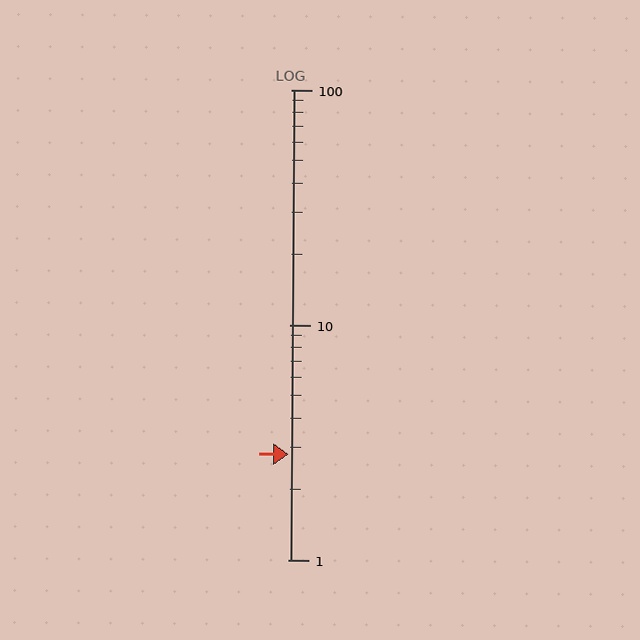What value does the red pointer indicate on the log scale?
The pointer indicates approximately 2.8.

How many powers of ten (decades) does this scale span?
The scale spans 2 decades, from 1 to 100.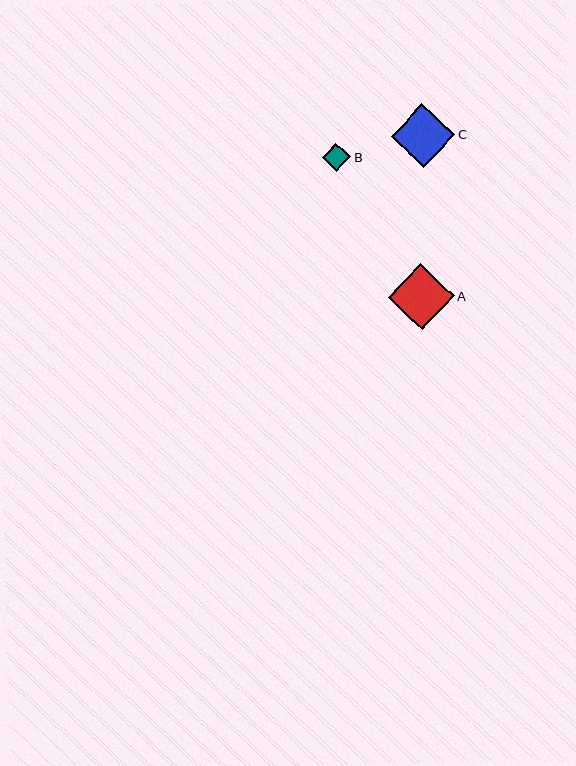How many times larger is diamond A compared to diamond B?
Diamond A is approximately 2.3 times the size of diamond B.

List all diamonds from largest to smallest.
From largest to smallest: A, C, B.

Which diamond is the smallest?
Diamond B is the smallest with a size of approximately 28 pixels.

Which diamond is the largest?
Diamond A is the largest with a size of approximately 66 pixels.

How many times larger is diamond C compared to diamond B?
Diamond C is approximately 2.2 times the size of diamond B.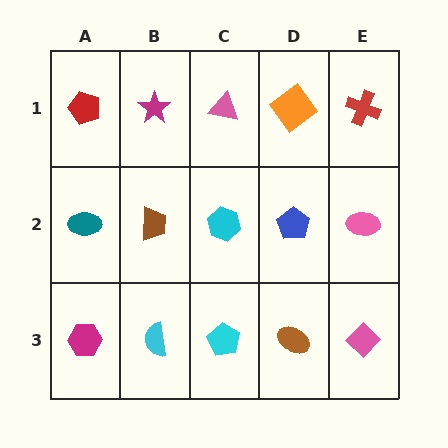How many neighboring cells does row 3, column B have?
3.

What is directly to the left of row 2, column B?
A teal ellipse.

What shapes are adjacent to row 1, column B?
A brown trapezoid (row 2, column B), a red pentagon (row 1, column A), a pink triangle (row 1, column C).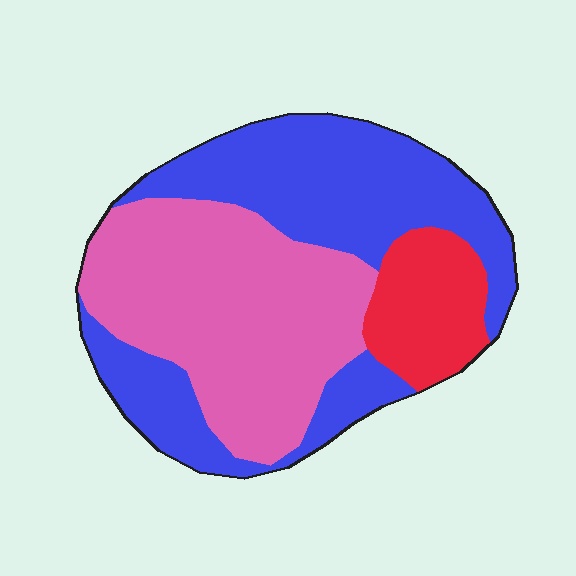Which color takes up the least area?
Red, at roughly 15%.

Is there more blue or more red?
Blue.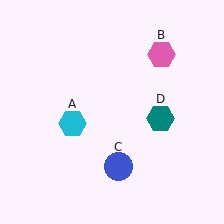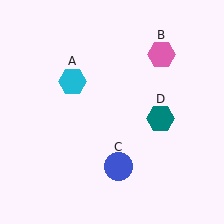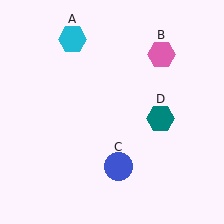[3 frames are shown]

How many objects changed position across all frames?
1 object changed position: cyan hexagon (object A).